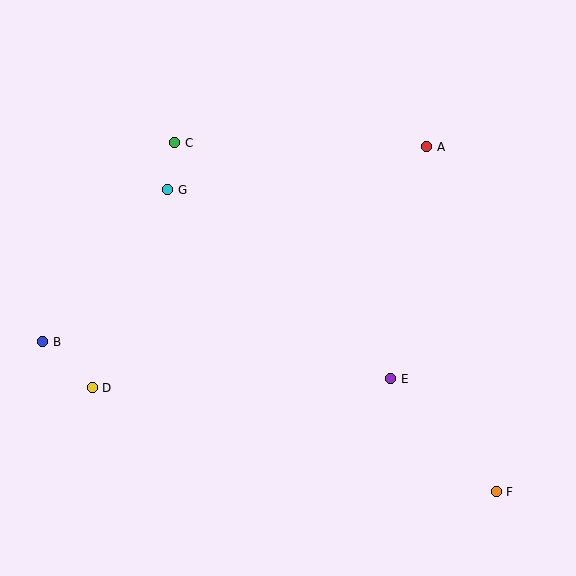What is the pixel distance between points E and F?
The distance between E and F is 154 pixels.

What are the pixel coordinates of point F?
Point F is at (496, 492).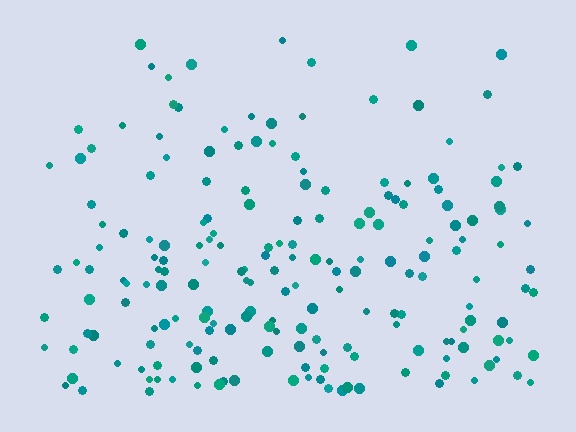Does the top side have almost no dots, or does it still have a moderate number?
Still a moderate number, just noticeably fewer than the bottom.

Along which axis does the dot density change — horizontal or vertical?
Vertical.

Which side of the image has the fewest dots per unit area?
The top.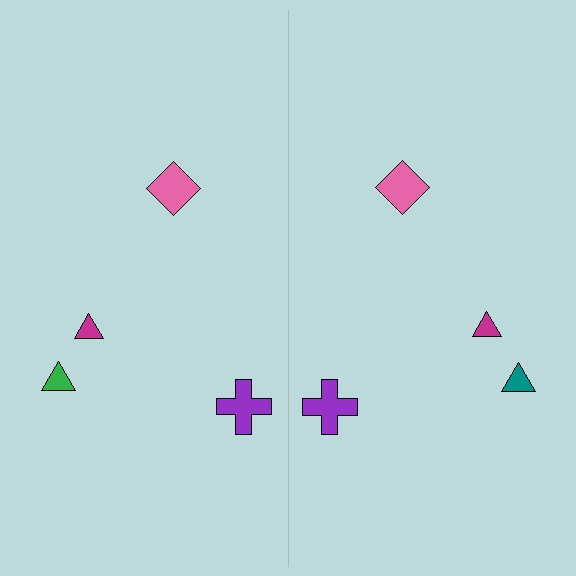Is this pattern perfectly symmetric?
No, the pattern is not perfectly symmetric. The teal triangle on the right side breaks the symmetry — its mirror counterpart is green.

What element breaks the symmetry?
The teal triangle on the right side breaks the symmetry — its mirror counterpart is green.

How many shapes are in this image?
There are 8 shapes in this image.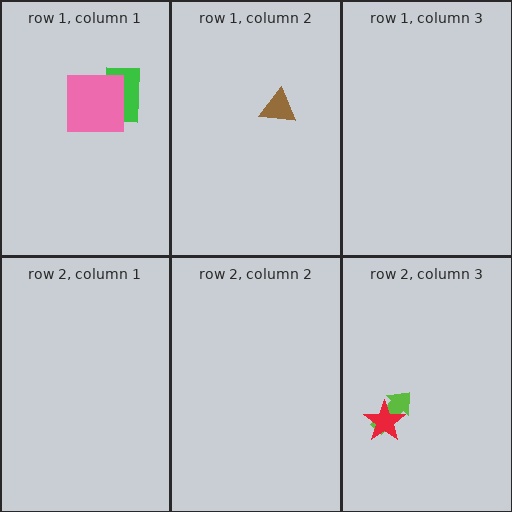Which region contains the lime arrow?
The row 2, column 3 region.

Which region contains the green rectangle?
The row 1, column 1 region.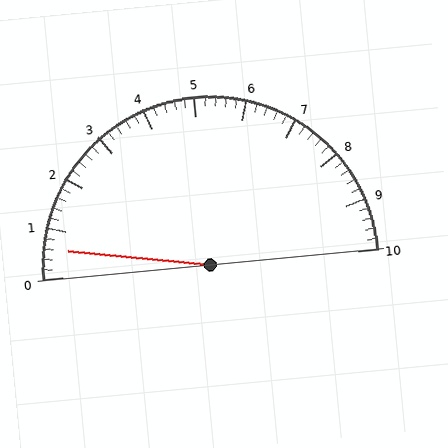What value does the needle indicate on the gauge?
The needle indicates approximately 0.6.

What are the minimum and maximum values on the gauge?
The gauge ranges from 0 to 10.